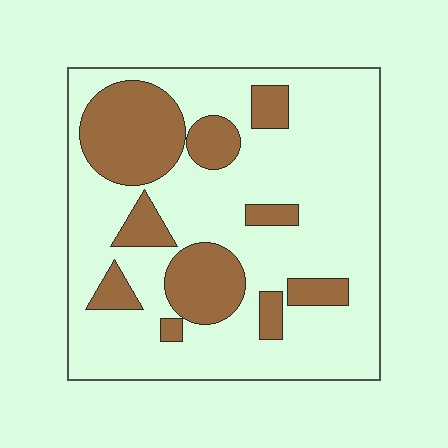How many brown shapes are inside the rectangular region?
10.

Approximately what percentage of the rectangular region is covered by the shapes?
Approximately 25%.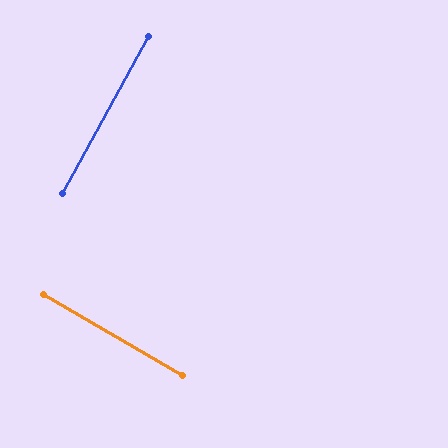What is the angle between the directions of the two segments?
Approximately 88 degrees.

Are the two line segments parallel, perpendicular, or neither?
Perpendicular — they meet at approximately 88°.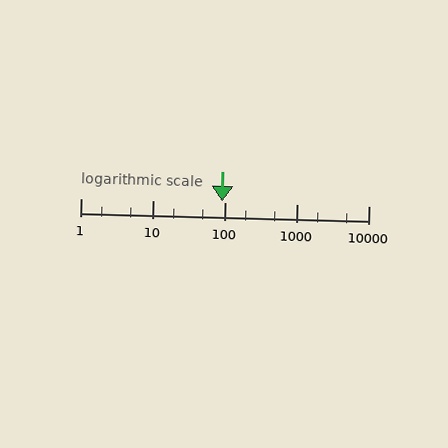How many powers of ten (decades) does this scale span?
The scale spans 4 decades, from 1 to 10000.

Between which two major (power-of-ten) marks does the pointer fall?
The pointer is between 10 and 100.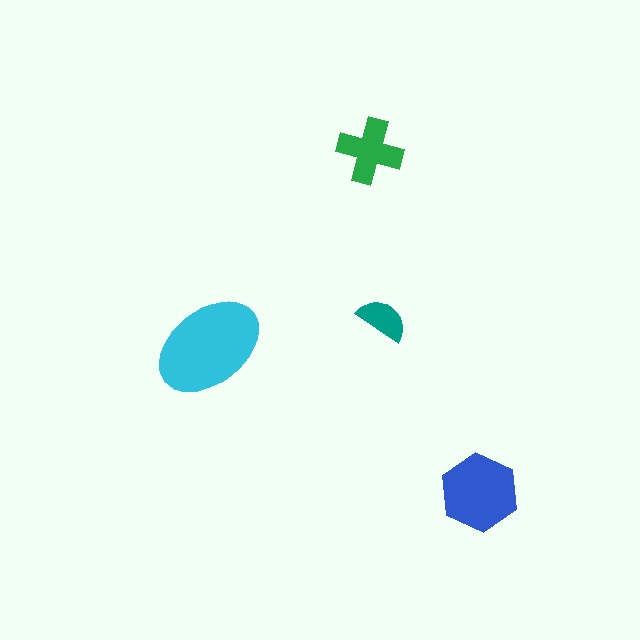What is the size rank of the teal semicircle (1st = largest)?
4th.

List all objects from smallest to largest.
The teal semicircle, the green cross, the blue hexagon, the cyan ellipse.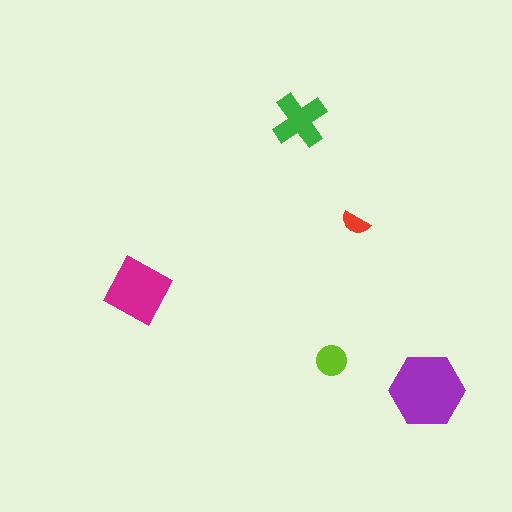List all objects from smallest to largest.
The red semicircle, the lime circle, the green cross, the magenta square, the purple hexagon.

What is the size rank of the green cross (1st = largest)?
3rd.